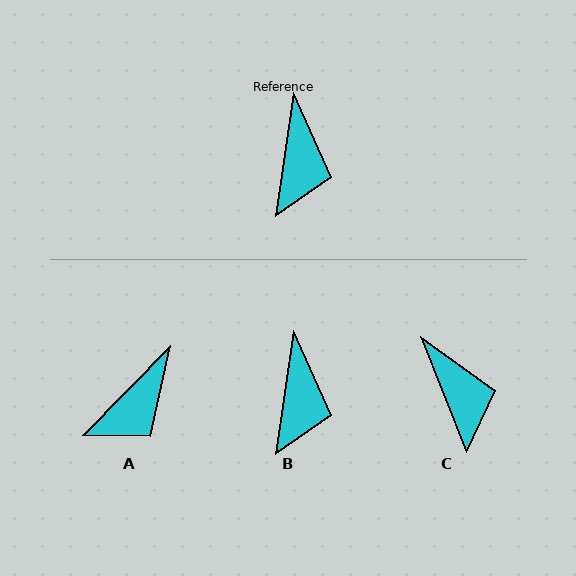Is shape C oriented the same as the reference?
No, it is off by about 30 degrees.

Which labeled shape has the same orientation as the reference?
B.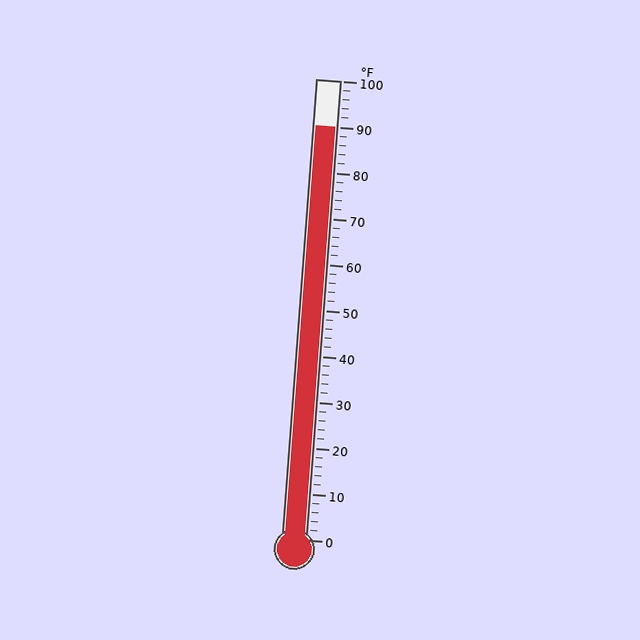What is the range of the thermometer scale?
The thermometer scale ranges from 0°F to 100°F.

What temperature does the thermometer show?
The thermometer shows approximately 90°F.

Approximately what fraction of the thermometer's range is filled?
The thermometer is filled to approximately 90% of its range.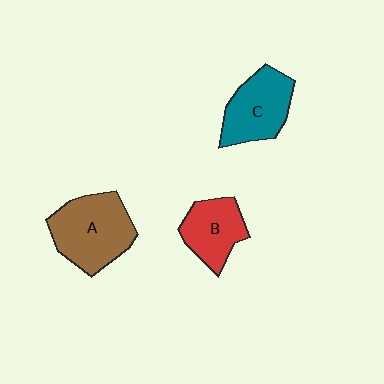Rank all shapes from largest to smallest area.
From largest to smallest: A (brown), C (teal), B (red).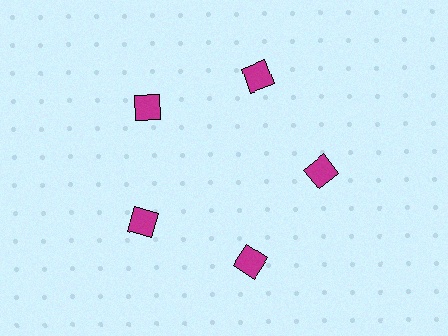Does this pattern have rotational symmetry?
Yes, this pattern has 5-fold rotational symmetry. It looks the same after rotating 72 degrees around the center.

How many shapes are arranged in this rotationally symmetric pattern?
There are 5 shapes, arranged in 5 groups of 1.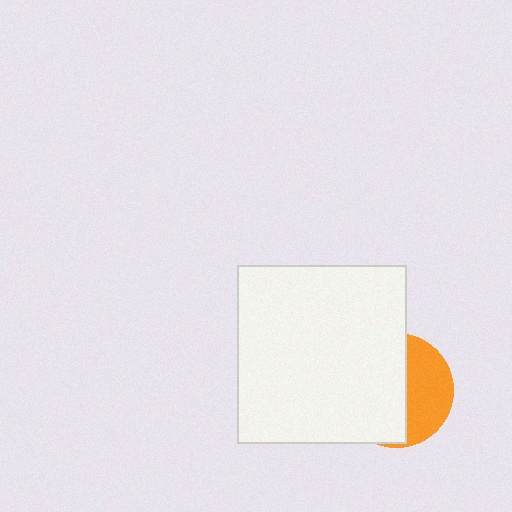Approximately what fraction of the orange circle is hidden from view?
Roughly 61% of the orange circle is hidden behind the white rectangle.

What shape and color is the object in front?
The object in front is a white rectangle.